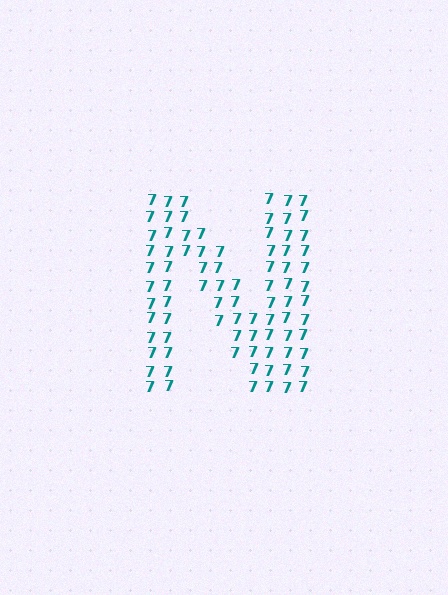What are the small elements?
The small elements are digit 7's.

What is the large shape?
The large shape is the letter N.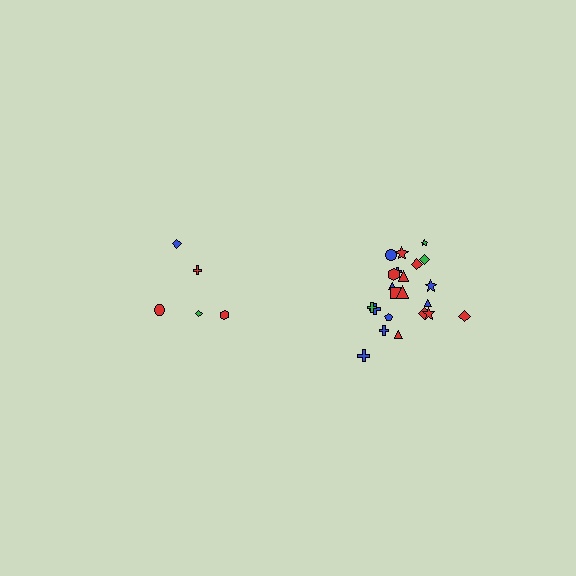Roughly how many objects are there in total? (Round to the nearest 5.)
Roughly 25 objects in total.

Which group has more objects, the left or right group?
The right group.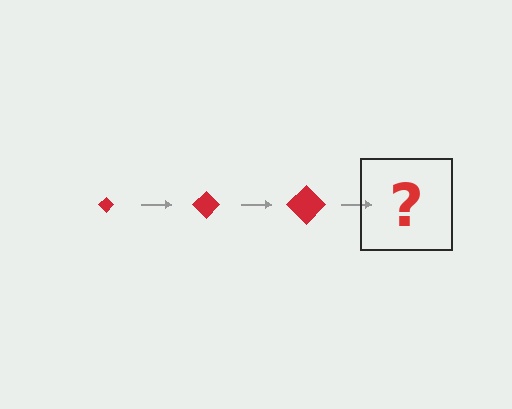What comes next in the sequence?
The next element should be a red diamond, larger than the previous one.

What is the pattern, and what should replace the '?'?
The pattern is that the diamond gets progressively larger each step. The '?' should be a red diamond, larger than the previous one.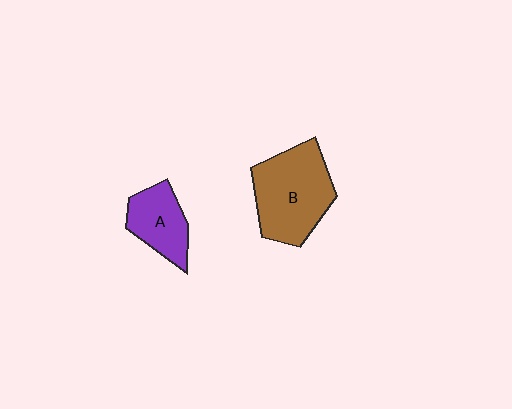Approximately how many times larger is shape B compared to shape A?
Approximately 1.8 times.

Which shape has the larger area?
Shape B (brown).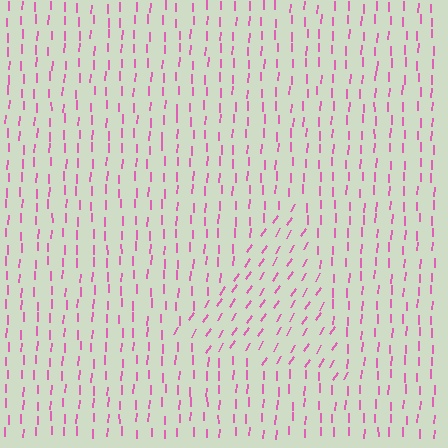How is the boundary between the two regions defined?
The boundary is defined purely by a change in line orientation (approximately 31 degrees difference). All lines are the same color and thickness.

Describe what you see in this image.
The image is filled with small pink line segments. A triangle region in the image has lines oriented differently from the surrounding lines, creating a visible texture boundary.